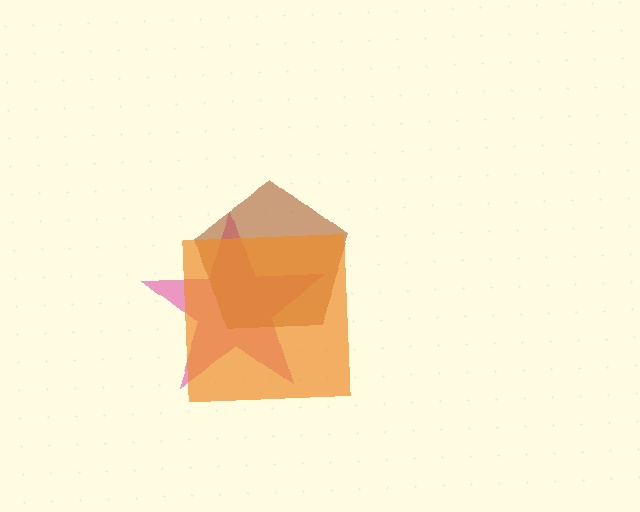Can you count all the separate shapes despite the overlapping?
Yes, there are 3 separate shapes.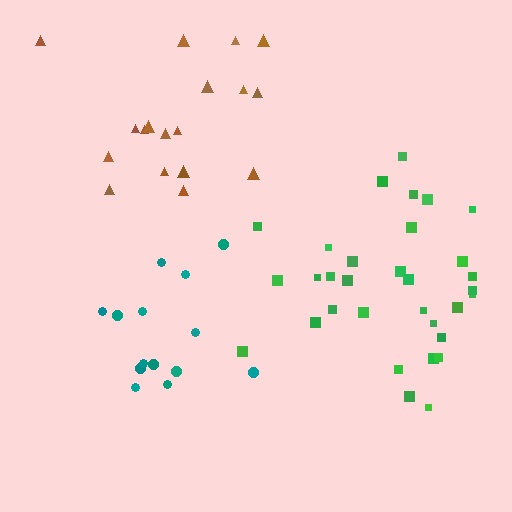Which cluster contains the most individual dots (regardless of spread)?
Green (32).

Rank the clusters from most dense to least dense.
green, teal, brown.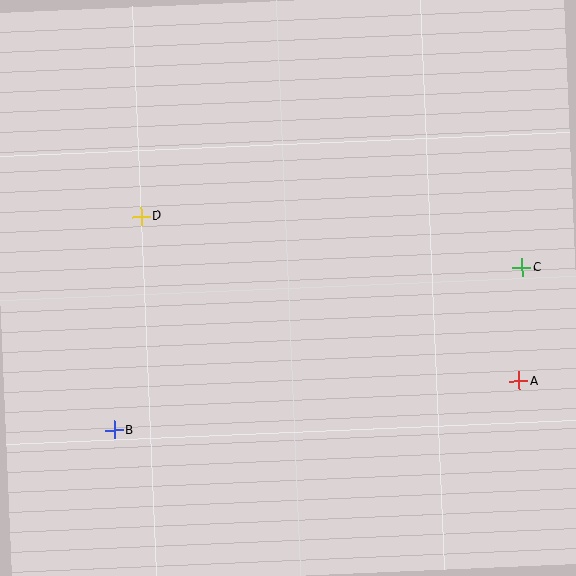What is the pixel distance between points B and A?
The distance between B and A is 408 pixels.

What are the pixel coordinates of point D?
Point D is at (141, 217).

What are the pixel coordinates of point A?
Point A is at (519, 381).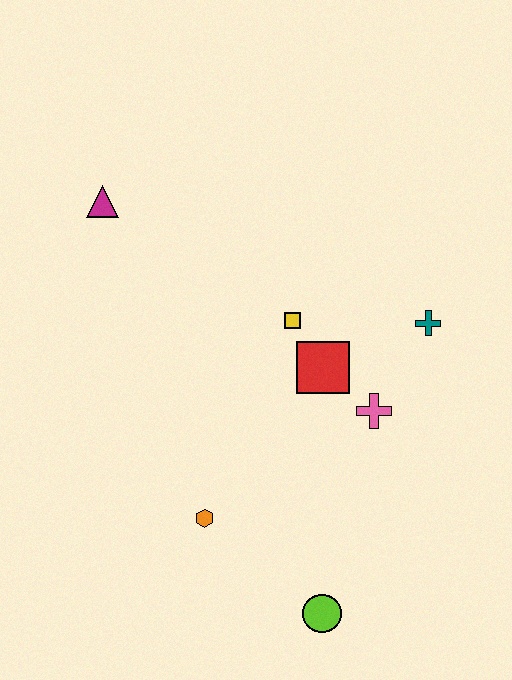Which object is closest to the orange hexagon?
The lime circle is closest to the orange hexagon.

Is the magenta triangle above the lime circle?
Yes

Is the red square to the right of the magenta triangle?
Yes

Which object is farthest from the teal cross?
The magenta triangle is farthest from the teal cross.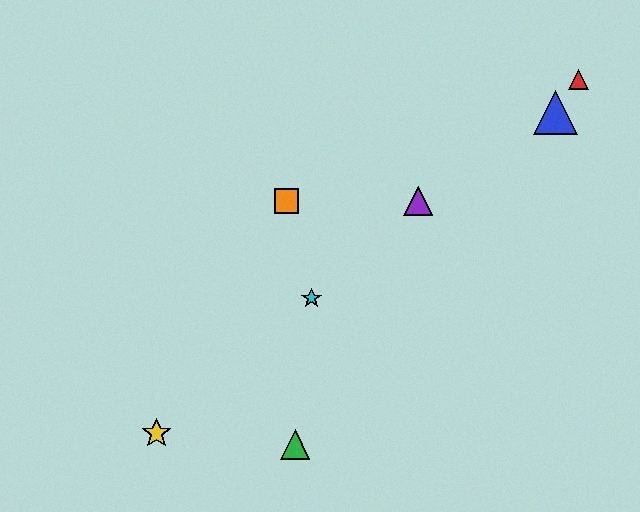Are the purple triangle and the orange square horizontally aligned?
Yes, both are at y≈201.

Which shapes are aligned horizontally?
The purple triangle, the orange square are aligned horizontally.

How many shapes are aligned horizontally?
2 shapes (the purple triangle, the orange square) are aligned horizontally.